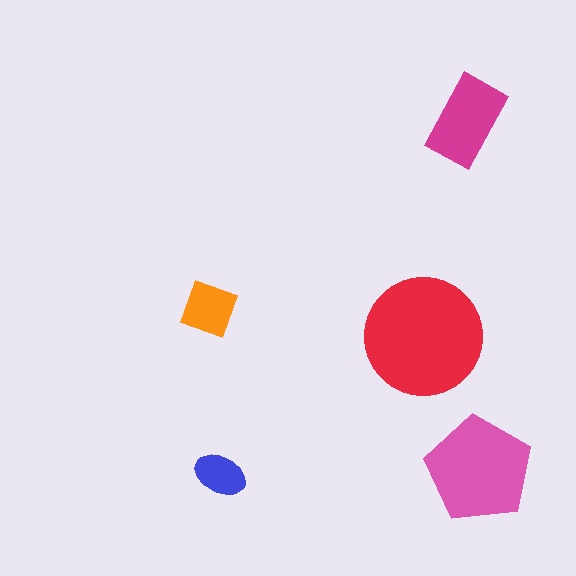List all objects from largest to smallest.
The red circle, the pink pentagon, the magenta rectangle, the orange square, the blue ellipse.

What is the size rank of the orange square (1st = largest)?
4th.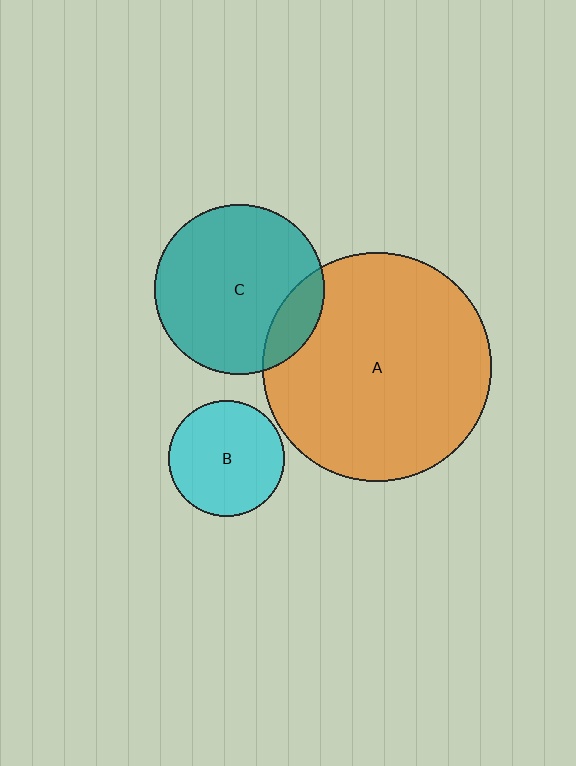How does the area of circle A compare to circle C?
Approximately 1.8 times.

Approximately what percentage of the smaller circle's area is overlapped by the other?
Approximately 15%.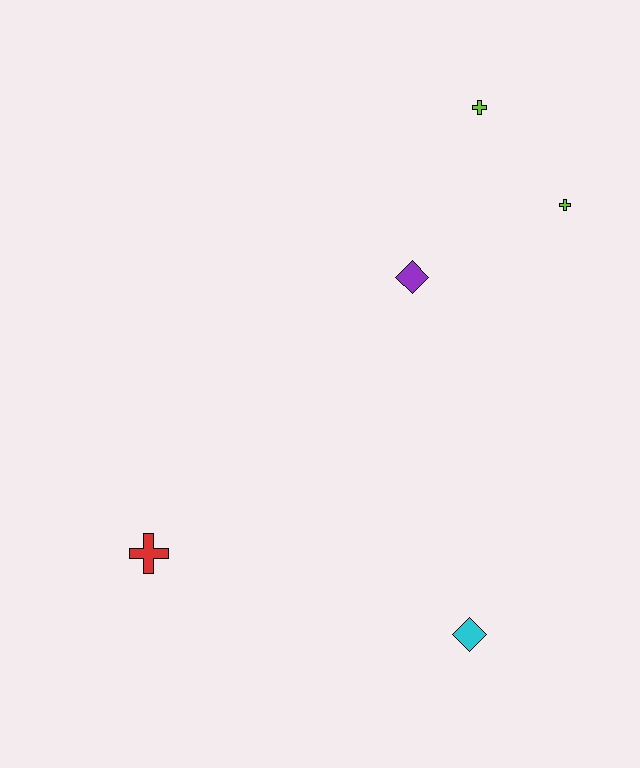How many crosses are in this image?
There are 3 crosses.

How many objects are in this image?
There are 5 objects.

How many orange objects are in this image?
There are no orange objects.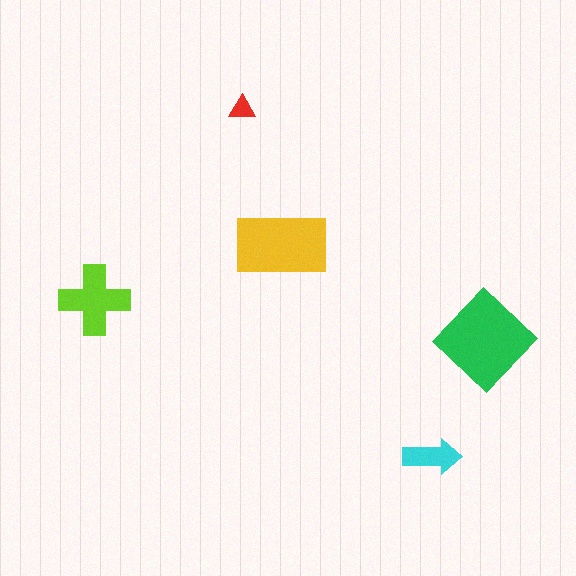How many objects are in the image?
There are 5 objects in the image.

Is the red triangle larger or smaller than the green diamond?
Smaller.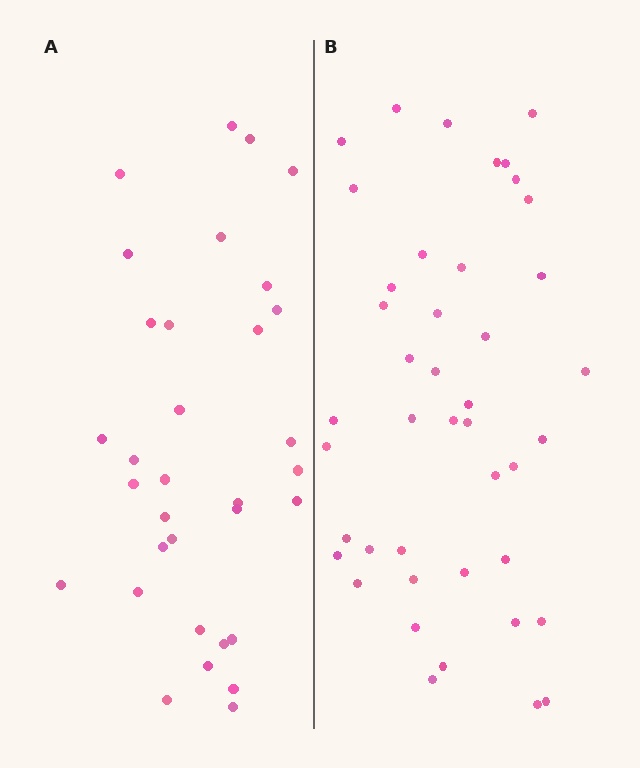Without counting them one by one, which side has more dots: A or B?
Region B (the right region) has more dots.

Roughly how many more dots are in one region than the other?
Region B has roughly 10 or so more dots than region A.